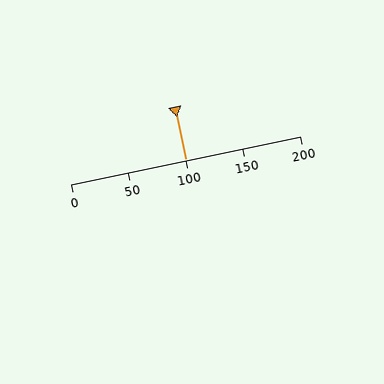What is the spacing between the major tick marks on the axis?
The major ticks are spaced 50 apart.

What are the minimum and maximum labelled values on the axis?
The axis runs from 0 to 200.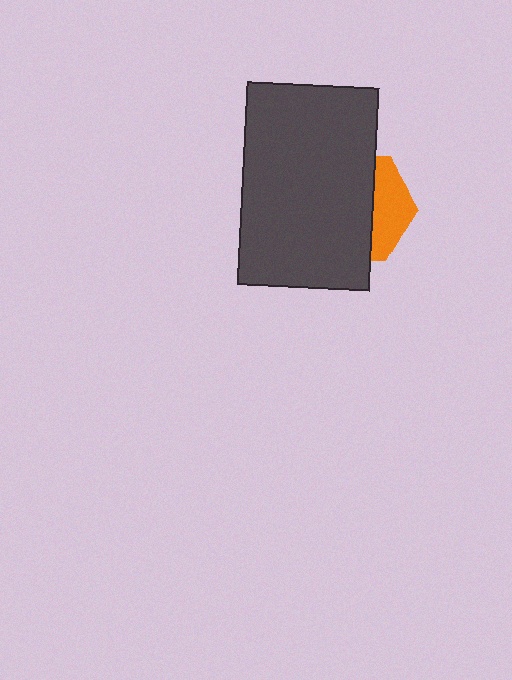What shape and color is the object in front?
The object in front is a dark gray rectangle.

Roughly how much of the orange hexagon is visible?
A small part of it is visible (roughly 33%).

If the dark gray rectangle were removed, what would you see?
You would see the complete orange hexagon.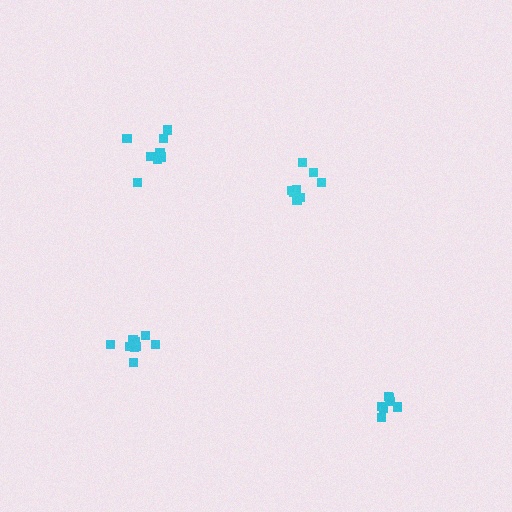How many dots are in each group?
Group 1: 9 dots, Group 2: 8 dots, Group 3: 9 dots, Group 4: 7 dots (33 total).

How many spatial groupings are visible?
There are 4 spatial groupings.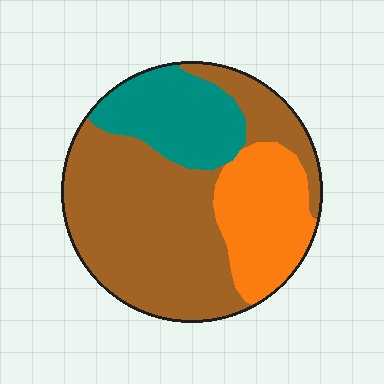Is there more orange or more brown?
Brown.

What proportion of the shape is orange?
Orange takes up less than a quarter of the shape.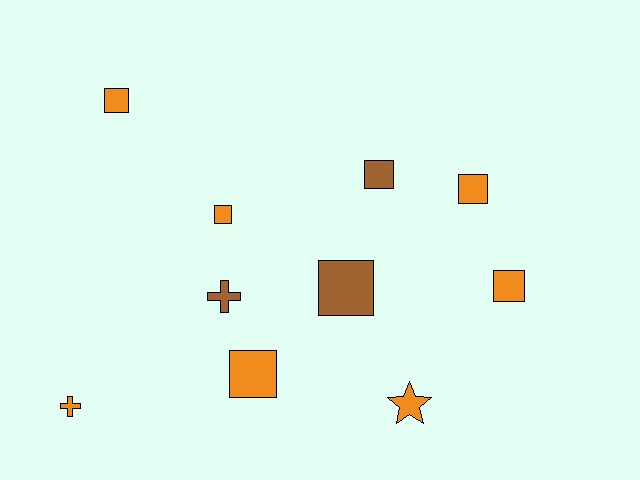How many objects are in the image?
There are 10 objects.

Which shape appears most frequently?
Square, with 7 objects.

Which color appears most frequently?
Orange, with 7 objects.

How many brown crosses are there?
There is 1 brown cross.